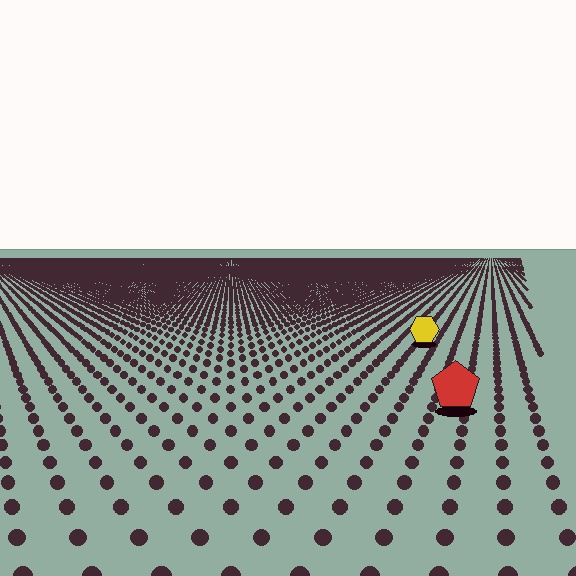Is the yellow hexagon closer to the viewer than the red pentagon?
No. The red pentagon is closer — you can tell from the texture gradient: the ground texture is coarser near it.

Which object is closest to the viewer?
The red pentagon is closest. The texture marks near it are larger and more spread out.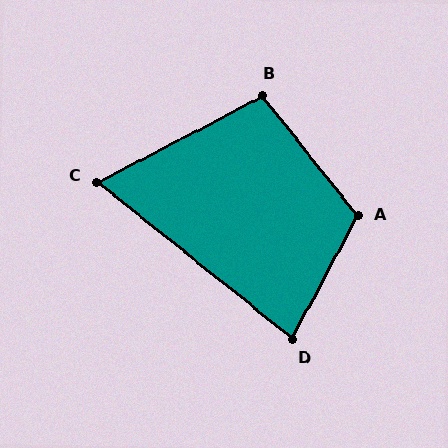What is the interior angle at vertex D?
Approximately 79 degrees (acute).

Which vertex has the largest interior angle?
A, at approximately 114 degrees.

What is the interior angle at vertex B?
Approximately 101 degrees (obtuse).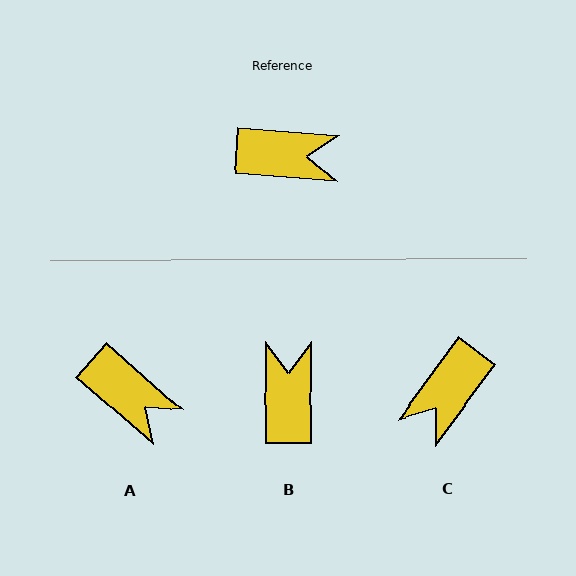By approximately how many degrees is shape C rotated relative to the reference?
Approximately 122 degrees clockwise.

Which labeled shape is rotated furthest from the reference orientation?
C, about 122 degrees away.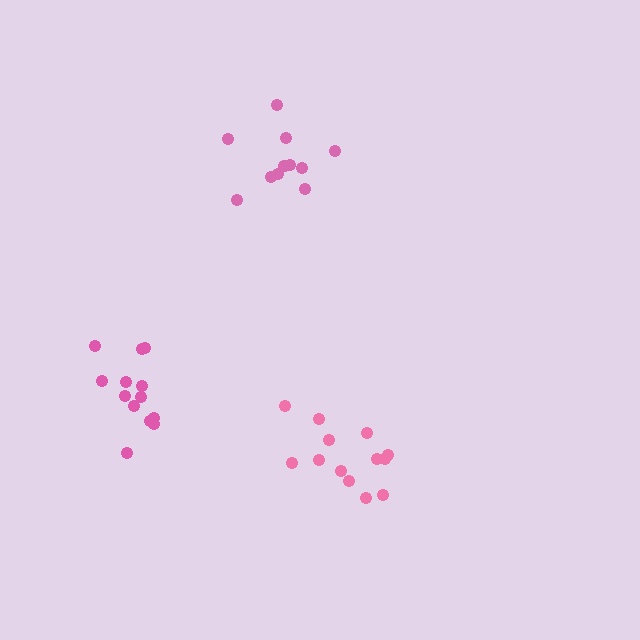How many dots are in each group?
Group 1: 13 dots, Group 2: 11 dots, Group 3: 13 dots (37 total).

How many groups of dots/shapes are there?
There are 3 groups.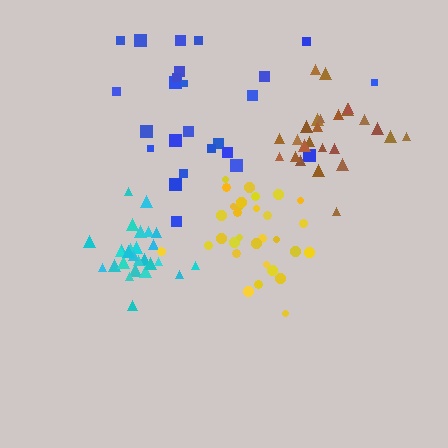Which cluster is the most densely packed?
Cyan.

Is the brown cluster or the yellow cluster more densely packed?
Brown.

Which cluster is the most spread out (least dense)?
Blue.